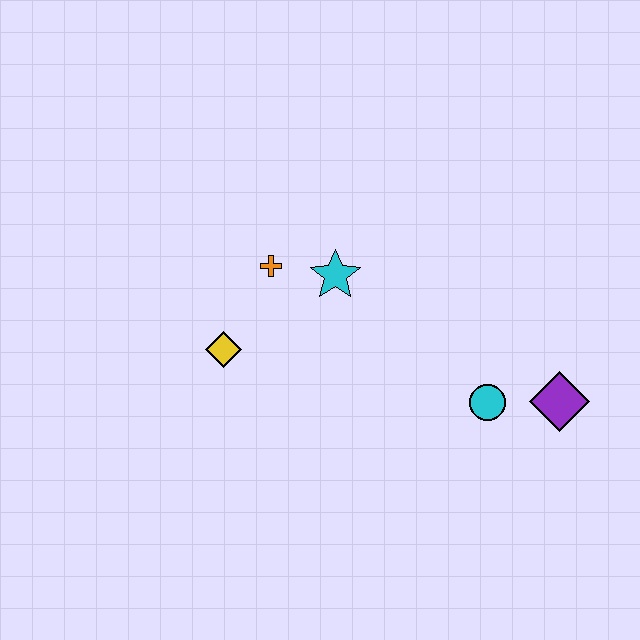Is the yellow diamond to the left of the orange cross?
Yes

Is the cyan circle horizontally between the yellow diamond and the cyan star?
No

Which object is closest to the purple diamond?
The cyan circle is closest to the purple diamond.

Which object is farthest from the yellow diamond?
The purple diamond is farthest from the yellow diamond.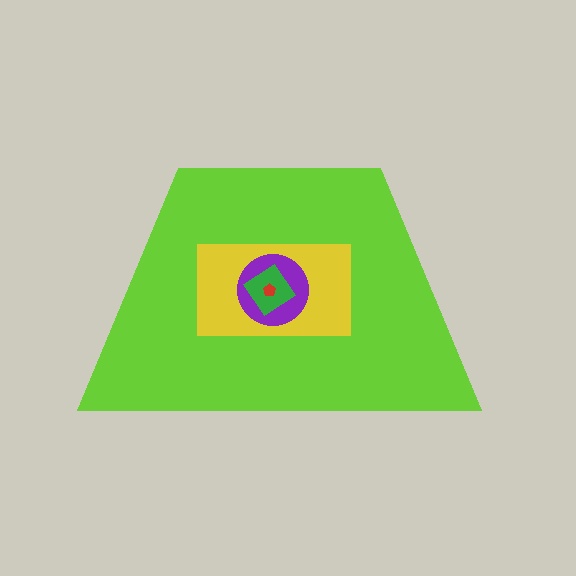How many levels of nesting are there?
5.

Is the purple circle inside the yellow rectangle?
Yes.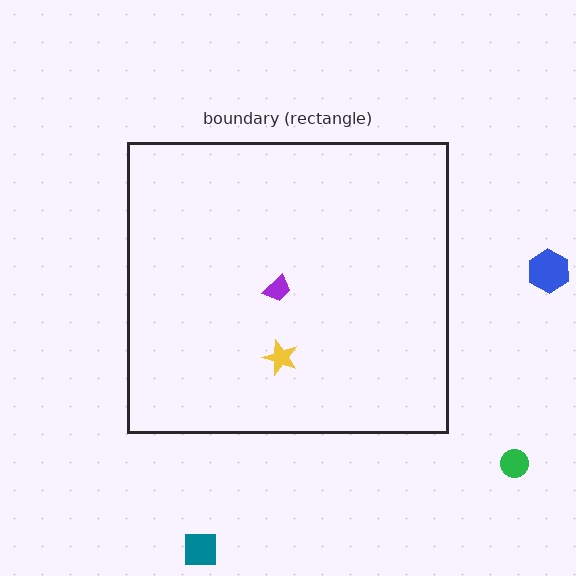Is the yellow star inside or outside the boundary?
Inside.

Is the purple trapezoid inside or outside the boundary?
Inside.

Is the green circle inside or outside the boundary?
Outside.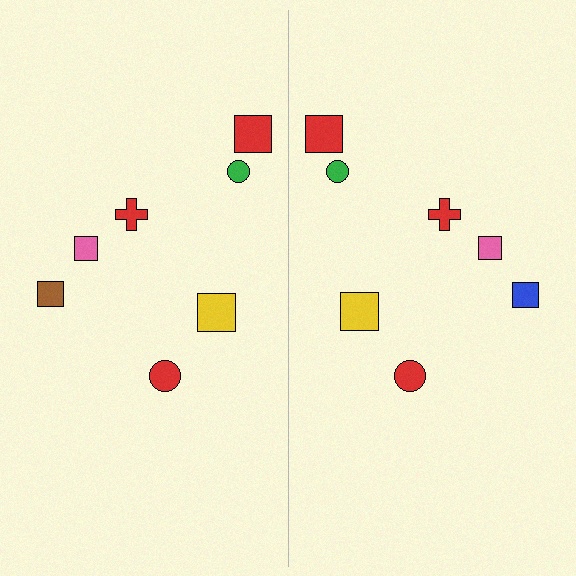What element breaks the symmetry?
The blue square on the right side breaks the symmetry — its mirror counterpart is brown.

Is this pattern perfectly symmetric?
No, the pattern is not perfectly symmetric. The blue square on the right side breaks the symmetry — its mirror counterpart is brown.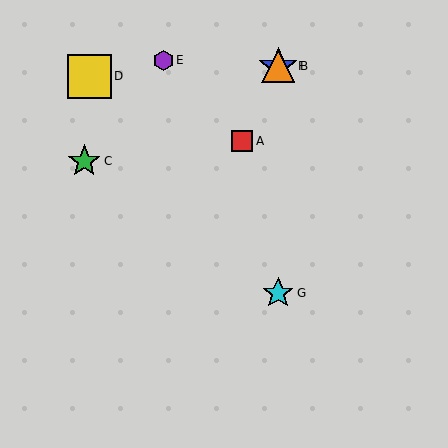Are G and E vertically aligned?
No, G is at x≈278 and E is at x≈163.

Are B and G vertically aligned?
Yes, both are at x≈278.